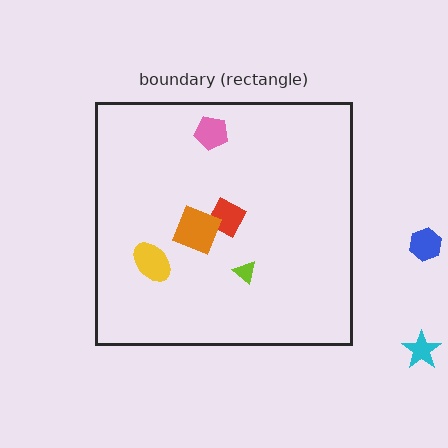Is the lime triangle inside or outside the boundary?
Inside.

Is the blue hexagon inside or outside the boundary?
Outside.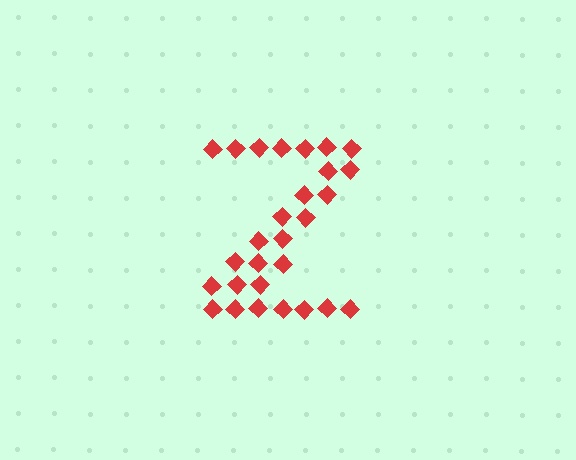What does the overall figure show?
The overall figure shows the letter Z.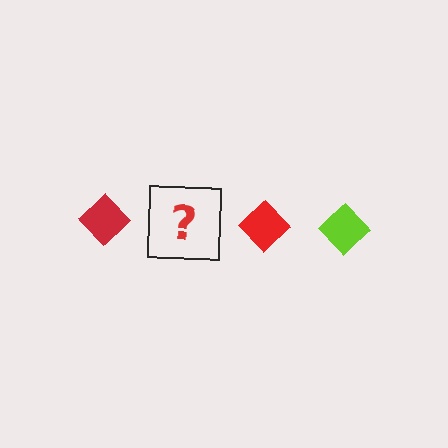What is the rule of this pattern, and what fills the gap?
The rule is that the pattern cycles through red, lime diamonds. The gap should be filled with a lime diamond.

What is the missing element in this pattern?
The missing element is a lime diamond.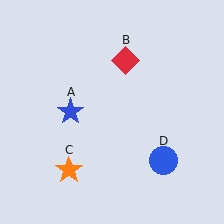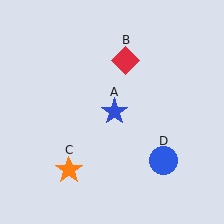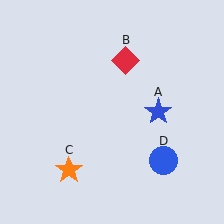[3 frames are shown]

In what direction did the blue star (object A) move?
The blue star (object A) moved right.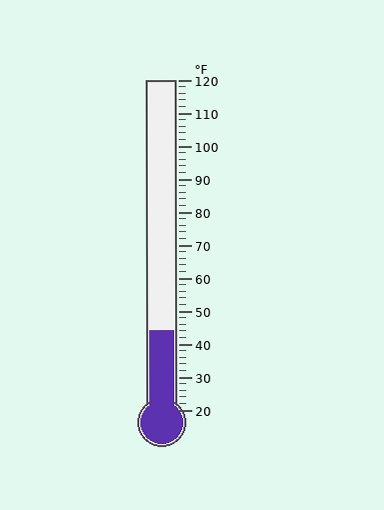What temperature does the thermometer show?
The thermometer shows approximately 44°F.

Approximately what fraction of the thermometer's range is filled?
The thermometer is filled to approximately 25% of its range.